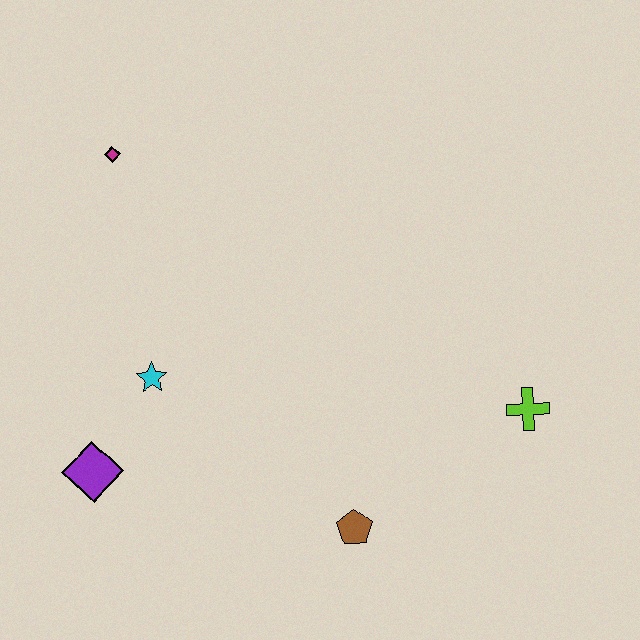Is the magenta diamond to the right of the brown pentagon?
No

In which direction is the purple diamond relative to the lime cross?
The purple diamond is to the left of the lime cross.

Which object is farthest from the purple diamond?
The lime cross is farthest from the purple diamond.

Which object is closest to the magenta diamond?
The cyan star is closest to the magenta diamond.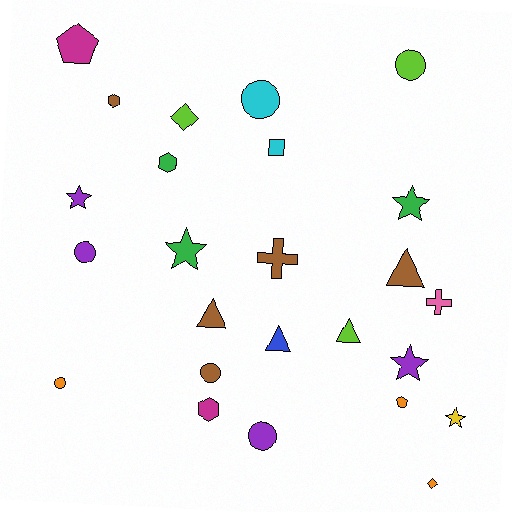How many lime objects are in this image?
There are 3 lime objects.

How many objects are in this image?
There are 25 objects.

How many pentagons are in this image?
There are 2 pentagons.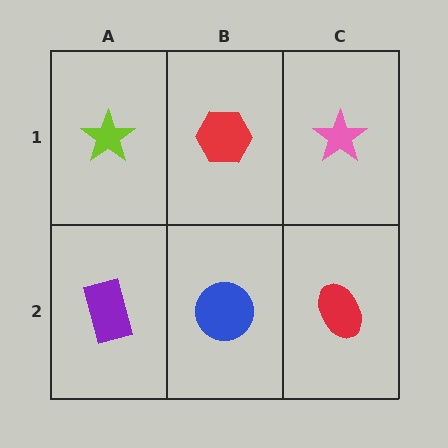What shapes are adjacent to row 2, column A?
A lime star (row 1, column A), a blue circle (row 2, column B).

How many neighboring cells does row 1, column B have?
3.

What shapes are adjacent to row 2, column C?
A pink star (row 1, column C), a blue circle (row 2, column B).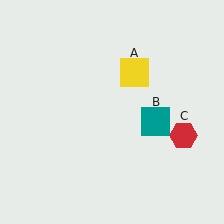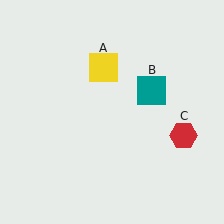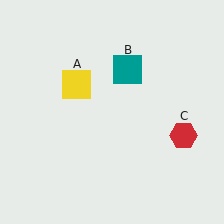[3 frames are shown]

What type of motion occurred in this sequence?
The yellow square (object A), teal square (object B) rotated counterclockwise around the center of the scene.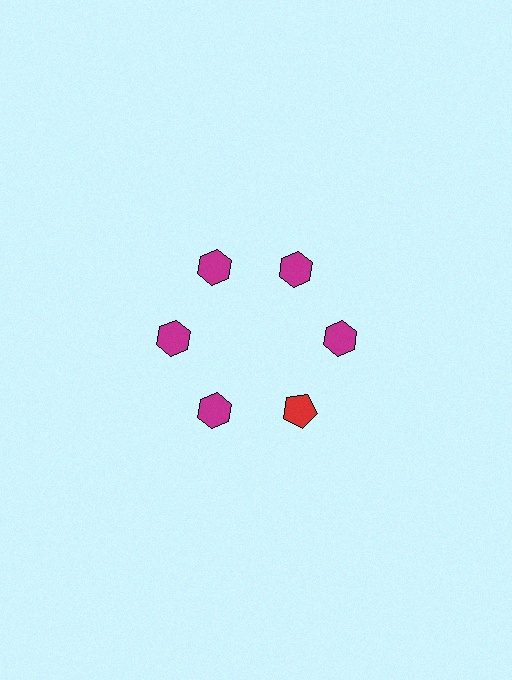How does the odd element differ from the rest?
It differs in both color (red instead of magenta) and shape (pentagon instead of hexagon).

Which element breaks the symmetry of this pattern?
The red pentagon at roughly the 5 o'clock position breaks the symmetry. All other shapes are magenta hexagons.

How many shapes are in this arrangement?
There are 6 shapes arranged in a ring pattern.